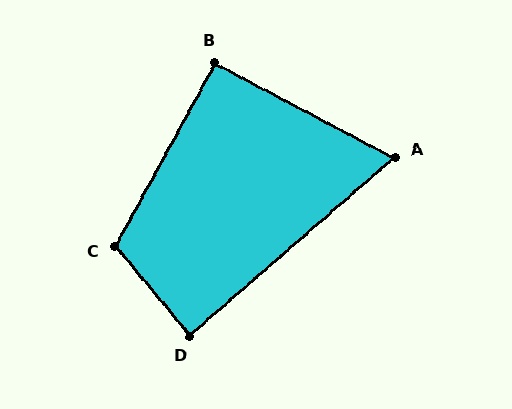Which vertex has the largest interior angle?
C, at approximately 111 degrees.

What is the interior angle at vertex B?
Approximately 91 degrees (approximately right).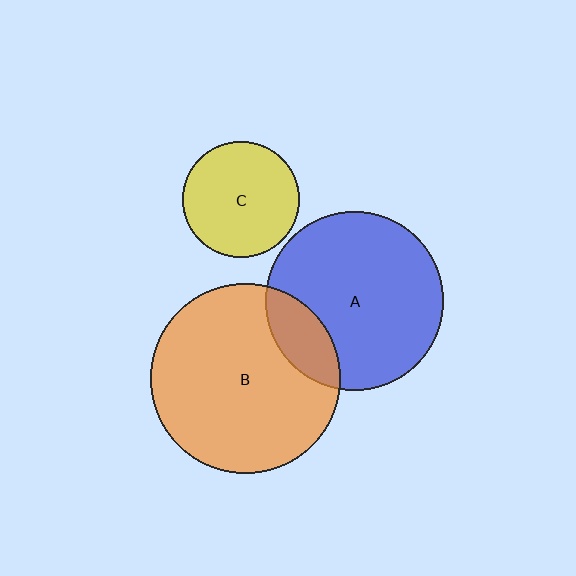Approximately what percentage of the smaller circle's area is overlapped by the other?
Approximately 15%.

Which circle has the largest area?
Circle B (orange).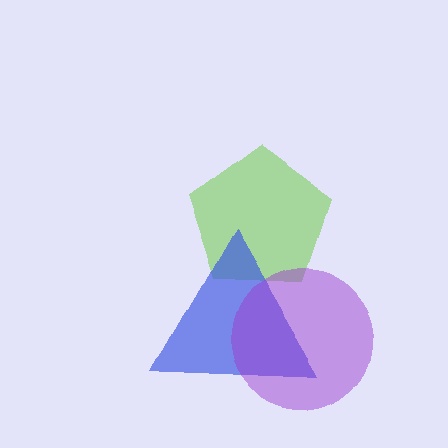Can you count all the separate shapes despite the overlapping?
Yes, there are 3 separate shapes.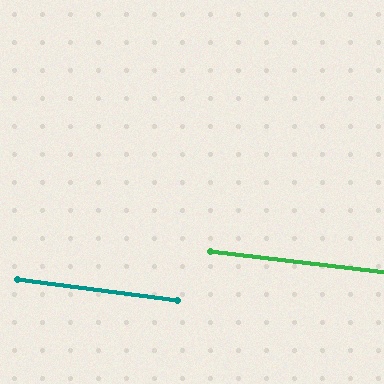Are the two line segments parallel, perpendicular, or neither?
Parallel — their directions differ by only 0.9°.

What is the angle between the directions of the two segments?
Approximately 1 degree.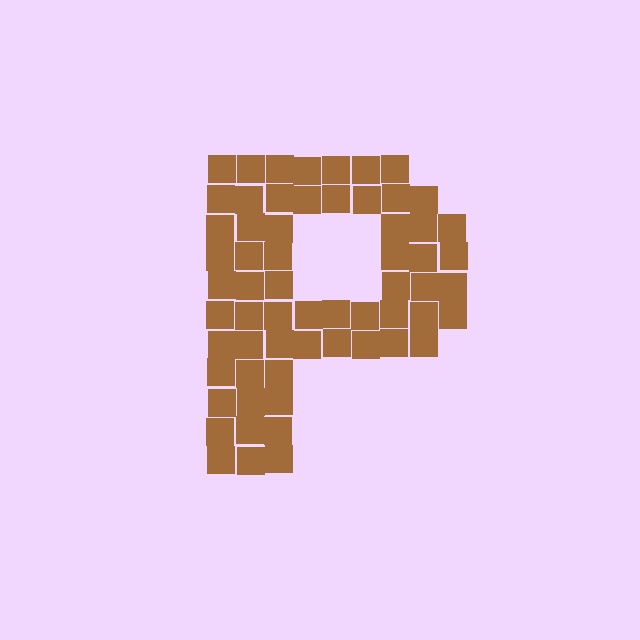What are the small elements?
The small elements are squares.